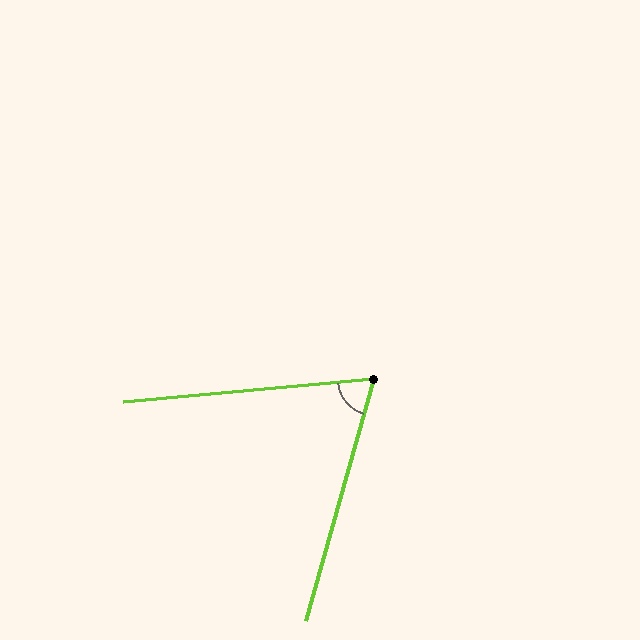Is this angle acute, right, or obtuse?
It is acute.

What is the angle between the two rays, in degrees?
Approximately 69 degrees.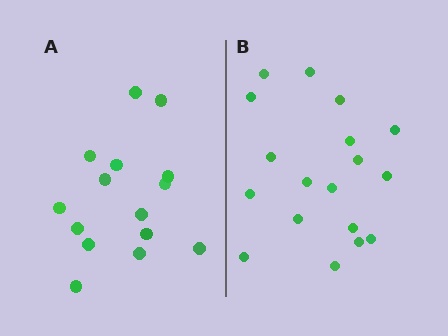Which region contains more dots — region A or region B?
Region B (the right region) has more dots.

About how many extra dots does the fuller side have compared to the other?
Region B has just a few more — roughly 2 or 3 more dots than region A.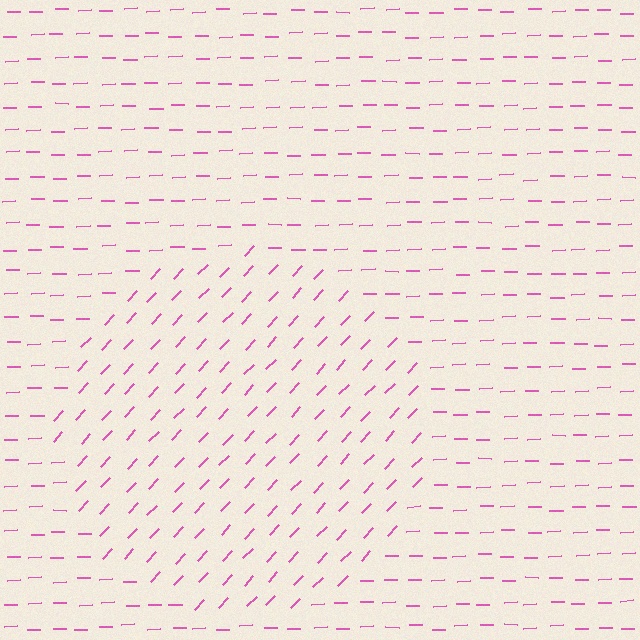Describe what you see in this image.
The image is filled with small pink line segments. A circle region in the image has lines oriented differently from the surrounding lines, creating a visible texture boundary.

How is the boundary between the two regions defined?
The boundary is defined purely by a change in line orientation (approximately 45 degrees difference). All lines are the same color and thickness.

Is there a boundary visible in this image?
Yes, there is a texture boundary formed by a change in line orientation.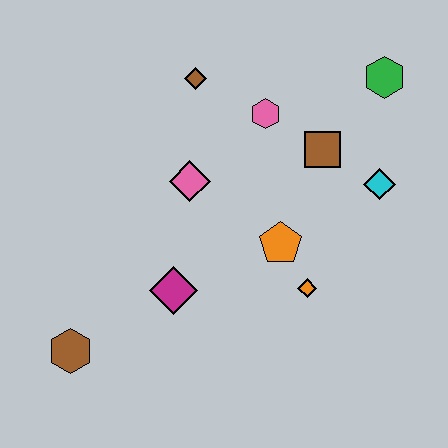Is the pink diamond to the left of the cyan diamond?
Yes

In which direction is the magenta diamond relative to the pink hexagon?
The magenta diamond is below the pink hexagon.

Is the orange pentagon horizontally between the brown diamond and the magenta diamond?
No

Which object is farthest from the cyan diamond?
The brown hexagon is farthest from the cyan diamond.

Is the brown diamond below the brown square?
No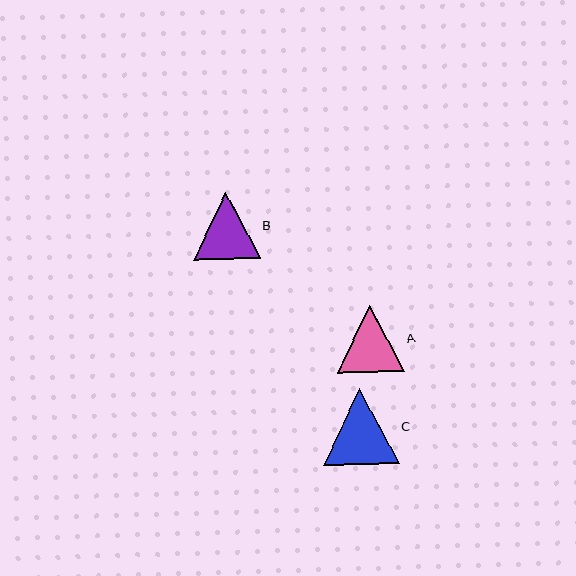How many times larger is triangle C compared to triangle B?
Triangle C is approximately 1.1 times the size of triangle B.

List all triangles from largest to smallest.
From largest to smallest: C, A, B.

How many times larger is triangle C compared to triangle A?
Triangle C is approximately 1.1 times the size of triangle A.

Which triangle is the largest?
Triangle C is the largest with a size of approximately 76 pixels.